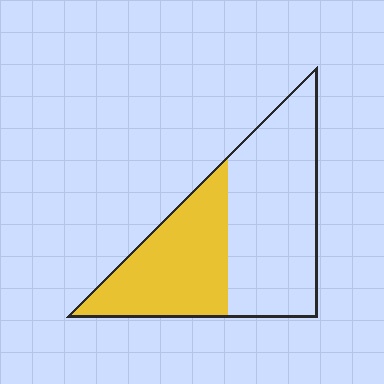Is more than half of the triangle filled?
No.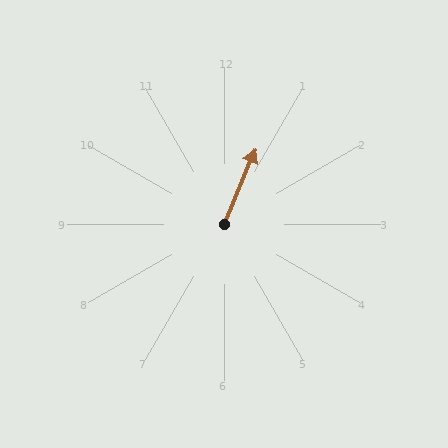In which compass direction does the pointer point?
Northeast.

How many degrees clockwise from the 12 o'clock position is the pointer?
Approximately 23 degrees.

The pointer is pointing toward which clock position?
Roughly 1 o'clock.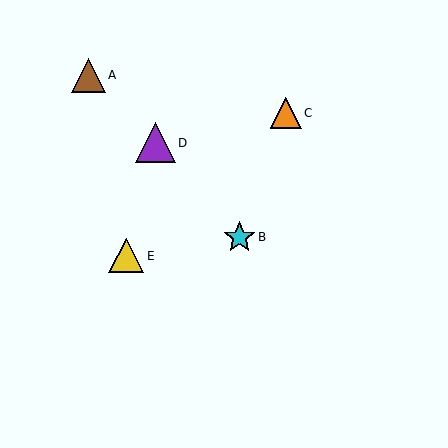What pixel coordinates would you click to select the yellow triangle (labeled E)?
Click at (126, 256) to select the yellow triangle E.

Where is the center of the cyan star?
The center of the cyan star is at (240, 237).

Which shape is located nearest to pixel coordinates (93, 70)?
The brown triangle (labeled A) at (88, 75) is nearest to that location.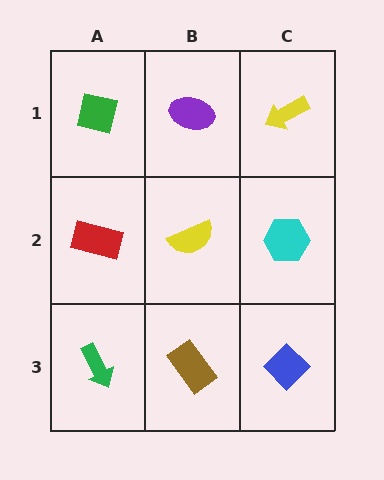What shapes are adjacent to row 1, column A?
A red rectangle (row 2, column A), a purple ellipse (row 1, column B).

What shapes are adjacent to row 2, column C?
A yellow arrow (row 1, column C), a blue diamond (row 3, column C), a yellow semicircle (row 2, column B).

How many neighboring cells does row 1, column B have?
3.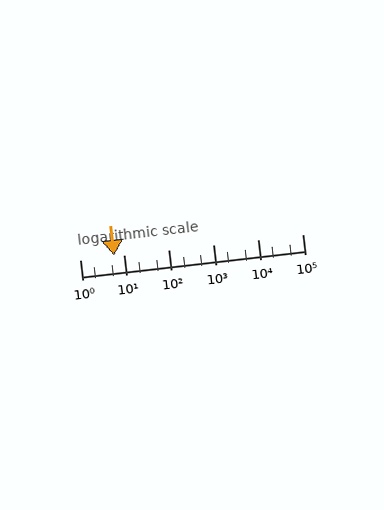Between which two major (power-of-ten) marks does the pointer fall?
The pointer is between 1 and 10.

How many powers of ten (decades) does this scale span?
The scale spans 5 decades, from 1 to 100000.